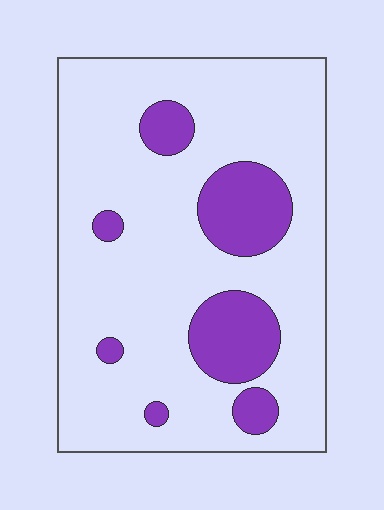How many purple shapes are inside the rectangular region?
7.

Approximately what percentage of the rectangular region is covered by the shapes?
Approximately 20%.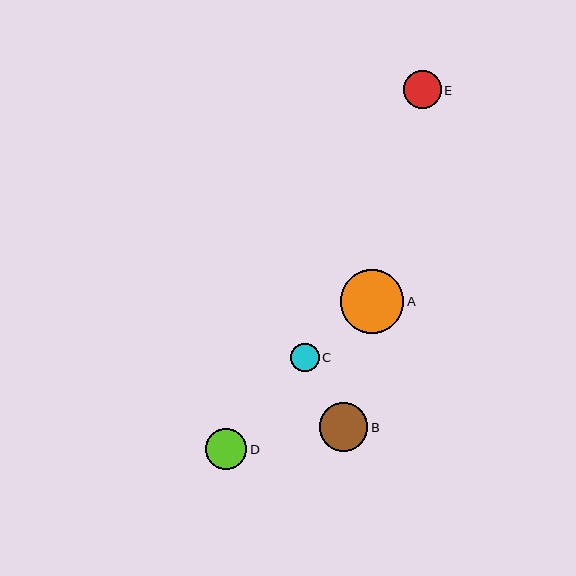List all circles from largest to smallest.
From largest to smallest: A, B, D, E, C.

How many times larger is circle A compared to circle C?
Circle A is approximately 2.2 times the size of circle C.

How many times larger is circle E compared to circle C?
Circle E is approximately 1.3 times the size of circle C.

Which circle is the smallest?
Circle C is the smallest with a size of approximately 28 pixels.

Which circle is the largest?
Circle A is the largest with a size of approximately 63 pixels.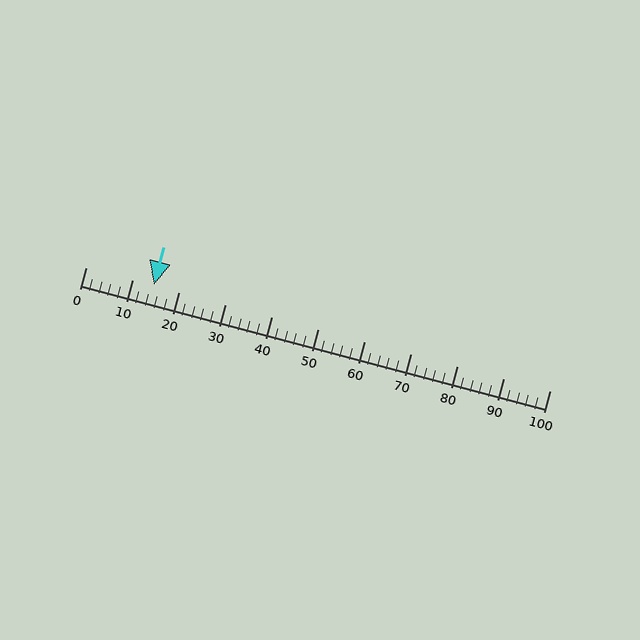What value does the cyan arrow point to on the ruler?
The cyan arrow points to approximately 15.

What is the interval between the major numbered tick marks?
The major tick marks are spaced 10 units apart.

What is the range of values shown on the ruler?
The ruler shows values from 0 to 100.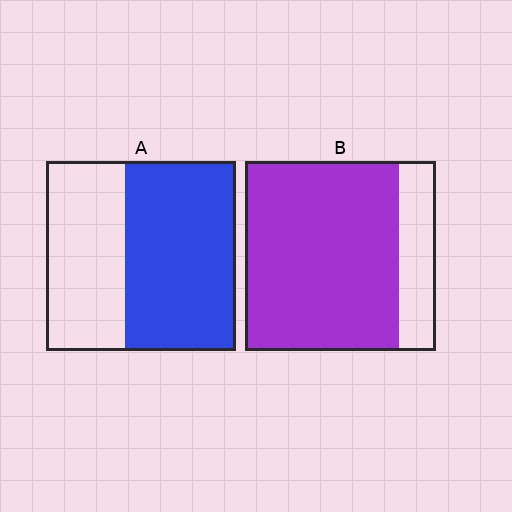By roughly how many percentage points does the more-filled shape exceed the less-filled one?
By roughly 20 percentage points (B over A).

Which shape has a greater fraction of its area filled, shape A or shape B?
Shape B.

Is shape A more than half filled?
Yes.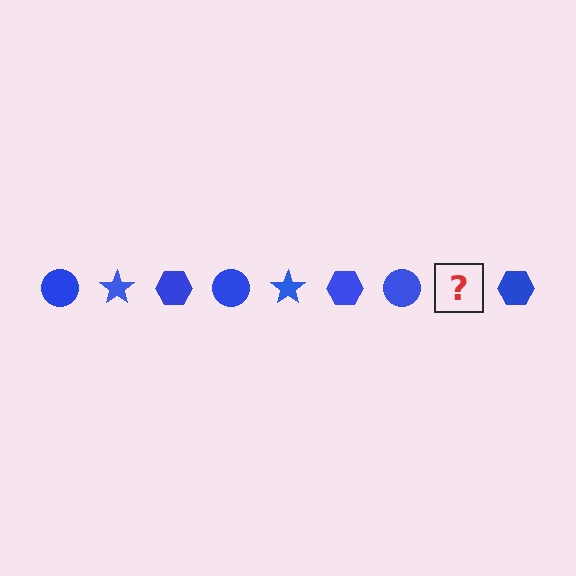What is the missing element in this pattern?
The missing element is a blue star.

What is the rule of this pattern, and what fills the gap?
The rule is that the pattern cycles through circle, star, hexagon shapes in blue. The gap should be filled with a blue star.